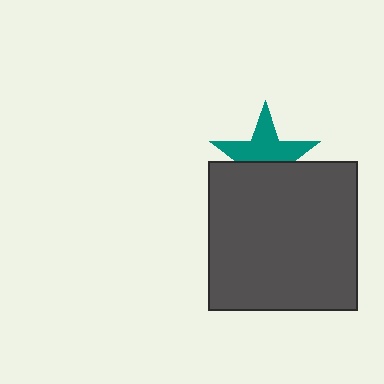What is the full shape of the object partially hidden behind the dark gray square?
The partially hidden object is a teal star.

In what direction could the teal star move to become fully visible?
The teal star could move up. That would shift it out from behind the dark gray square entirely.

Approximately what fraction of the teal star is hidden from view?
Roughly 43% of the teal star is hidden behind the dark gray square.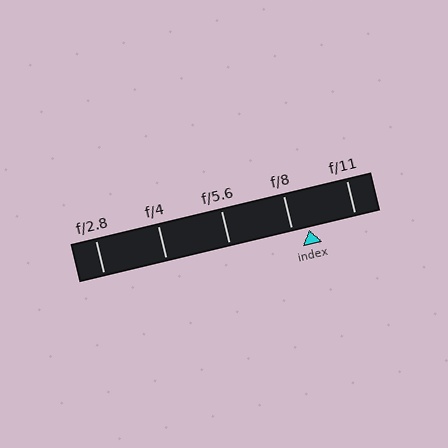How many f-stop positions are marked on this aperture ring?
There are 5 f-stop positions marked.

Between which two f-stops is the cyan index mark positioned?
The index mark is between f/8 and f/11.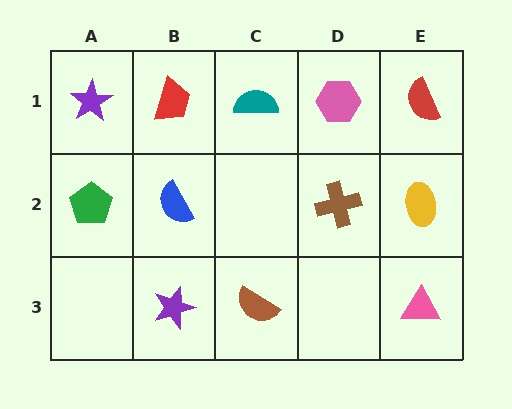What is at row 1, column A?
A purple star.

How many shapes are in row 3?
3 shapes.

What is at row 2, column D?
A brown cross.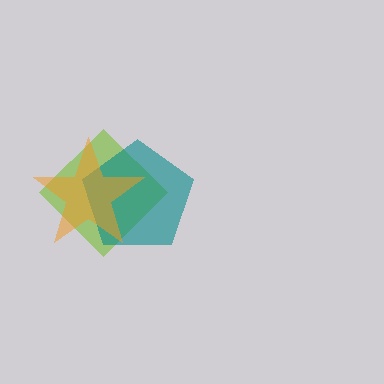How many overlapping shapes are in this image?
There are 3 overlapping shapes in the image.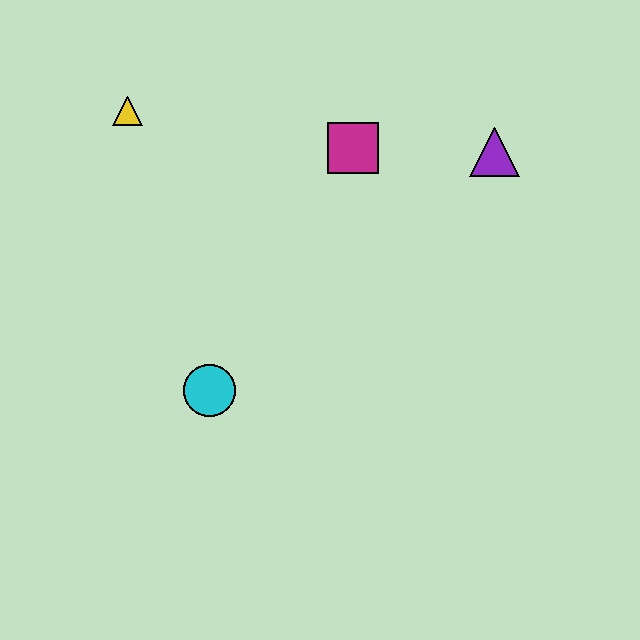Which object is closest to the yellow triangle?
The magenta square is closest to the yellow triangle.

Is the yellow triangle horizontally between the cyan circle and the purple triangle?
No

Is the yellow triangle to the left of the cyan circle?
Yes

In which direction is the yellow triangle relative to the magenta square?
The yellow triangle is to the left of the magenta square.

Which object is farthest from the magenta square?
The cyan circle is farthest from the magenta square.